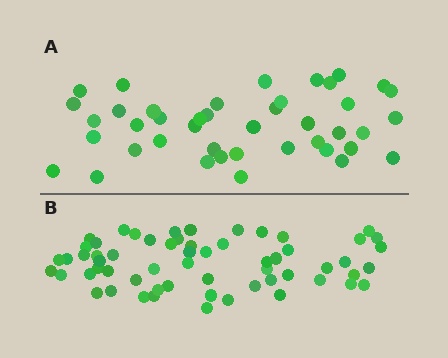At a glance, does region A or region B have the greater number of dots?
Region B (the bottom region) has more dots.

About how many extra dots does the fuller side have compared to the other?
Region B has approximately 20 more dots than region A.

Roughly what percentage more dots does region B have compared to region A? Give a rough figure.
About 45% more.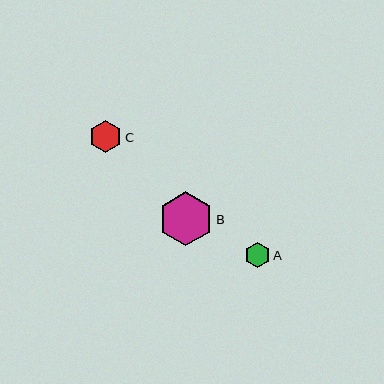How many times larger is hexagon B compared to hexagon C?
Hexagon B is approximately 1.7 times the size of hexagon C.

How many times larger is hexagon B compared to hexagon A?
Hexagon B is approximately 2.1 times the size of hexagon A.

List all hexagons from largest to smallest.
From largest to smallest: B, C, A.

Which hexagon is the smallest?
Hexagon A is the smallest with a size of approximately 25 pixels.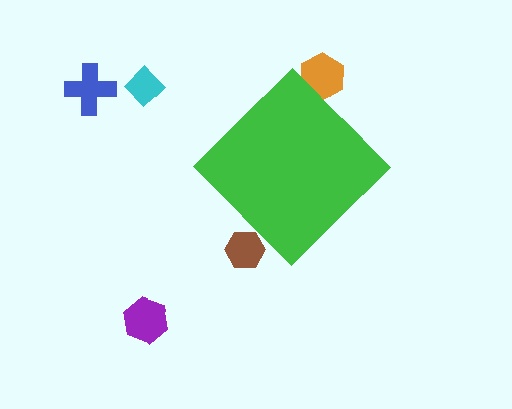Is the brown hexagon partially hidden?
Yes, the brown hexagon is partially hidden behind the green diamond.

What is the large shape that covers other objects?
A green diamond.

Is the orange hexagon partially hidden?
Yes, the orange hexagon is partially hidden behind the green diamond.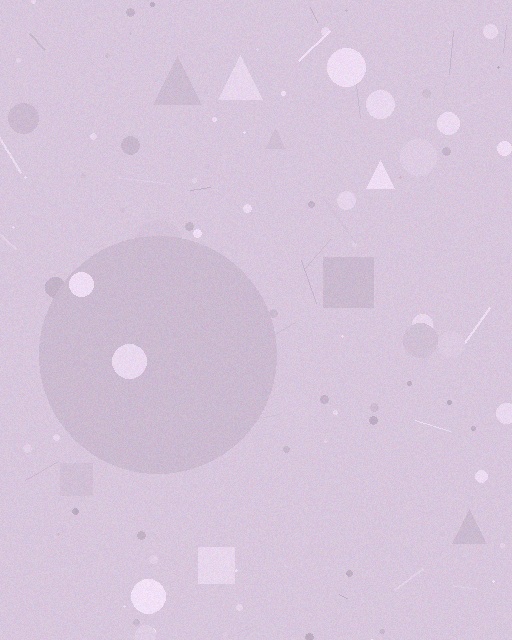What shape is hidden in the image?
A circle is hidden in the image.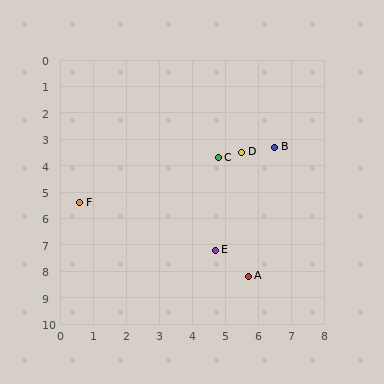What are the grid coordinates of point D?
Point D is at approximately (5.5, 3.5).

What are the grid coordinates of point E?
Point E is at approximately (4.7, 7.2).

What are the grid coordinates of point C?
Point C is at approximately (4.8, 3.7).